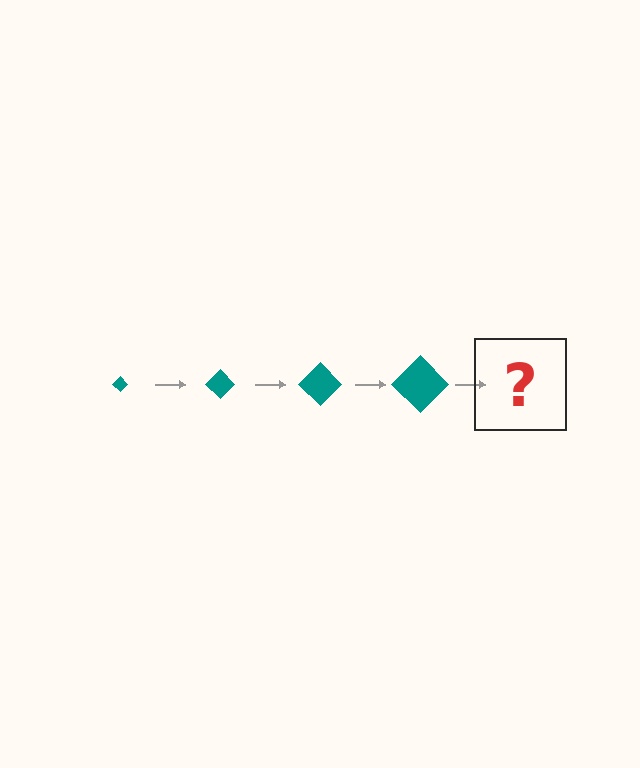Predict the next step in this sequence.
The next step is a teal diamond, larger than the previous one.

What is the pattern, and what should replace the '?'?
The pattern is that the diamond gets progressively larger each step. The '?' should be a teal diamond, larger than the previous one.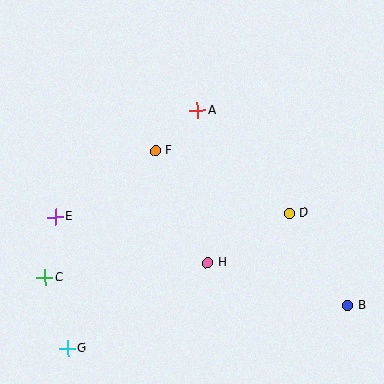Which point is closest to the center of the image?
Point F at (156, 151) is closest to the center.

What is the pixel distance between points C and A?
The distance between C and A is 226 pixels.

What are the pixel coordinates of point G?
Point G is at (67, 348).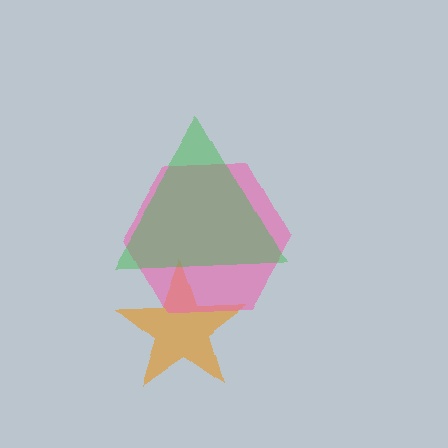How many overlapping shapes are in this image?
There are 3 overlapping shapes in the image.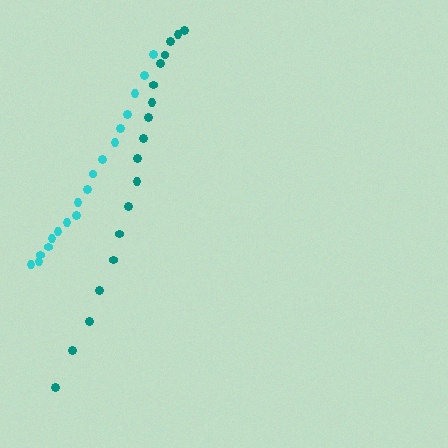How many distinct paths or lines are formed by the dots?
There are 2 distinct paths.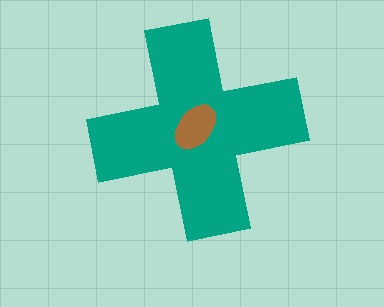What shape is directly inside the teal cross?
The brown ellipse.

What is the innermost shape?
The brown ellipse.